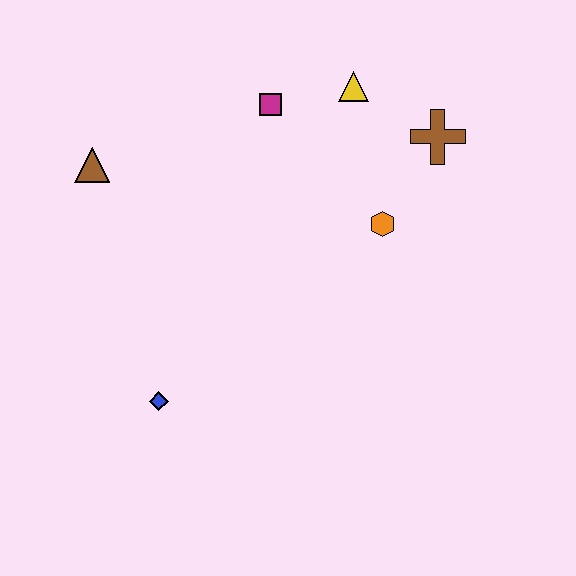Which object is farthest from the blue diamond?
The brown cross is farthest from the blue diamond.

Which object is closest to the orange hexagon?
The brown cross is closest to the orange hexagon.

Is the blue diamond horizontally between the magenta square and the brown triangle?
Yes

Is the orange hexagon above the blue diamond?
Yes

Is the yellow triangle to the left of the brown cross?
Yes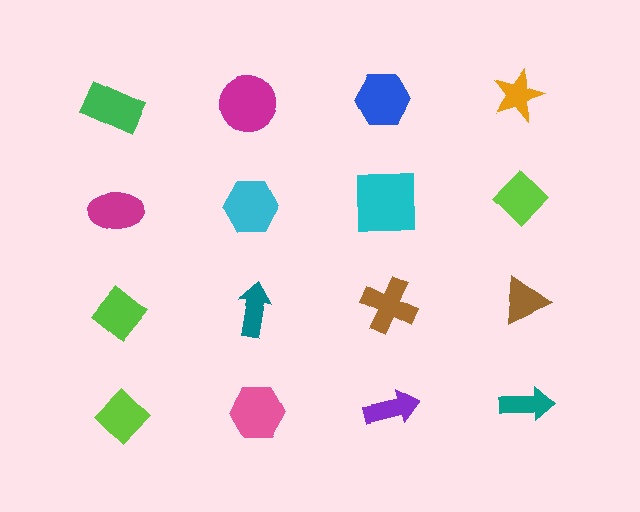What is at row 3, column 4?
A brown triangle.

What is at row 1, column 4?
An orange star.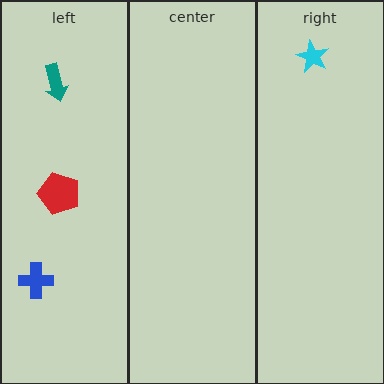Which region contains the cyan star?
The right region.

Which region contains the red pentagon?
The left region.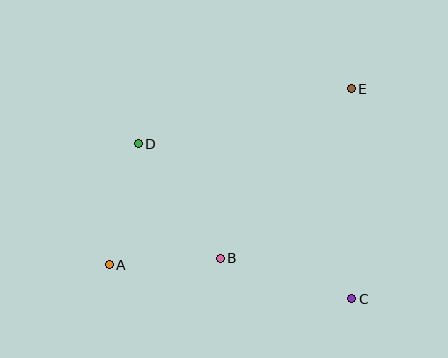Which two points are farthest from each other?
Points A and E are farthest from each other.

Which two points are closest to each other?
Points A and B are closest to each other.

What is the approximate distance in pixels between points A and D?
The distance between A and D is approximately 124 pixels.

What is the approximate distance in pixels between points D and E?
The distance between D and E is approximately 220 pixels.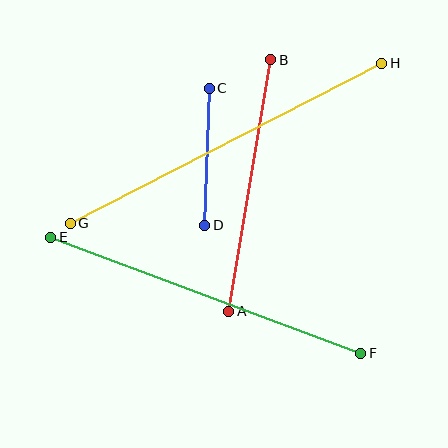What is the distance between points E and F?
The distance is approximately 331 pixels.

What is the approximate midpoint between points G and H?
The midpoint is at approximately (226, 143) pixels.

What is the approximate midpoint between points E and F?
The midpoint is at approximately (206, 295) pixels.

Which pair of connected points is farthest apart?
Points G and H are farthest apart.